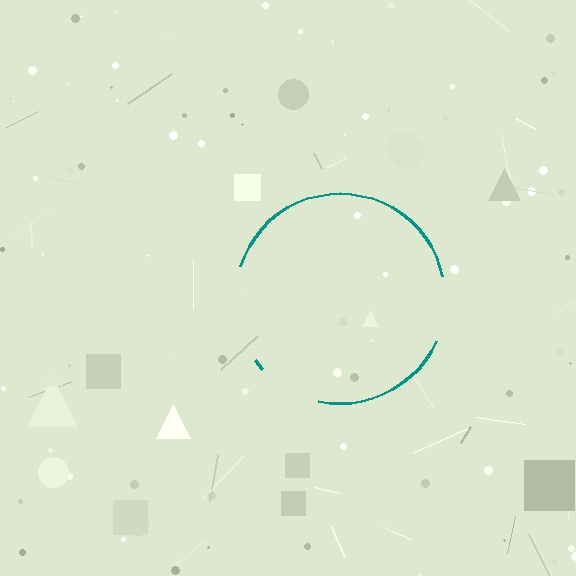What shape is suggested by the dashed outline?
The dashed outline suggests a circle.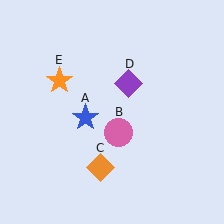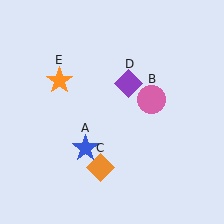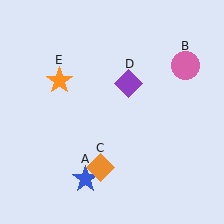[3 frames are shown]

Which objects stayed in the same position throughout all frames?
Orange diamond (object C) and purple diamond (object D) and orange star (object E) remained stationary.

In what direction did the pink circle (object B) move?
The pink circle (object B) moved up and to the right.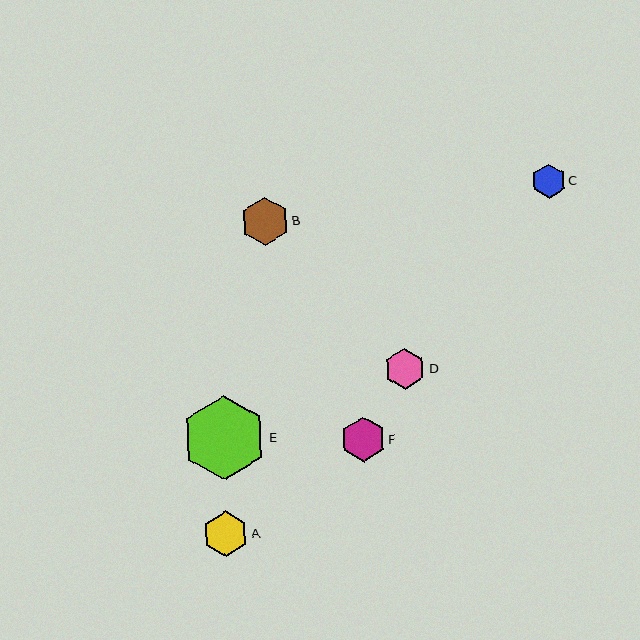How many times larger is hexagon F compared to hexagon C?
Hexagon F is approximately 1.3 times the size of hexagon C.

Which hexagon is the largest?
Hexagon E is the largest with a size of approximately 84 pixels.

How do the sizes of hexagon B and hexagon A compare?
Hexagon B and hexagon A are approximately the same size.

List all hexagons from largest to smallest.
From largest to smallest: E, B, A, F, D, C.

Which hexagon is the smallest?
Hexagon C is the smallest with a size of approximately 34 pixels.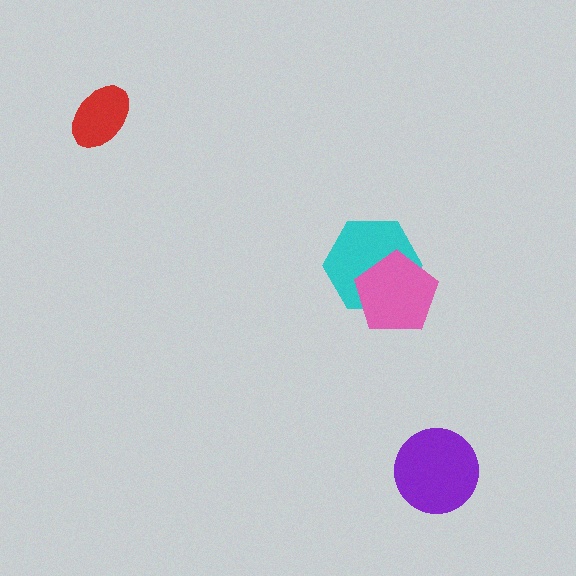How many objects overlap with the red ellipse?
0 objects overlap with the red ellipse.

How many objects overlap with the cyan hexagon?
1 object overlaps with the cyan hexagon.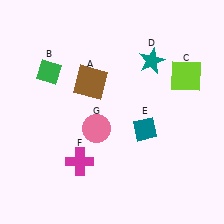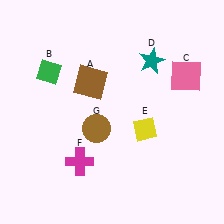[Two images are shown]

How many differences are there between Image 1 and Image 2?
There are 3 differences between the two images.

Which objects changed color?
C changed from lime to pink. E changed from teal to yellow. G changed from pink to brown.